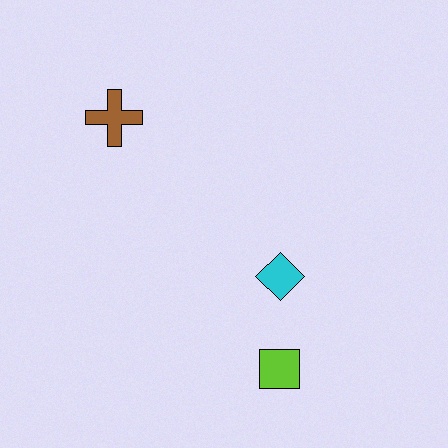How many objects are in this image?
There are 3 objects.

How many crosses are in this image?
There is 1 cross.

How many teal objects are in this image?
There are no teal objects.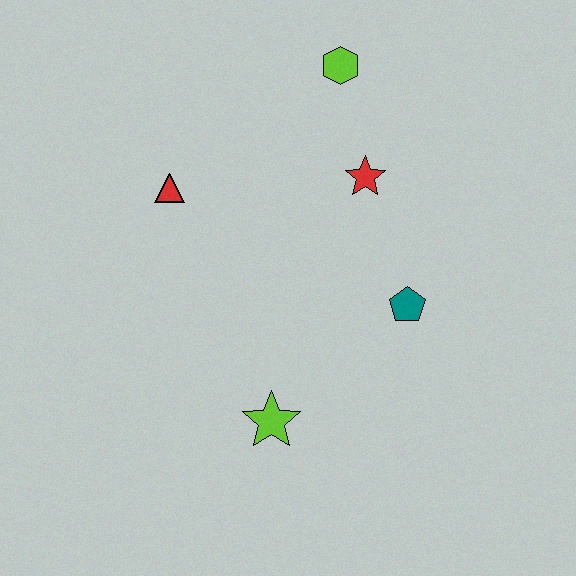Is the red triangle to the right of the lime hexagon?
No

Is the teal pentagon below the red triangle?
Yes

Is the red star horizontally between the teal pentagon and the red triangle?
Yes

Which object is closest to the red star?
The lime hexagon is closest to the red star.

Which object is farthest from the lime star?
The lime hexagon is farthest from the lime star.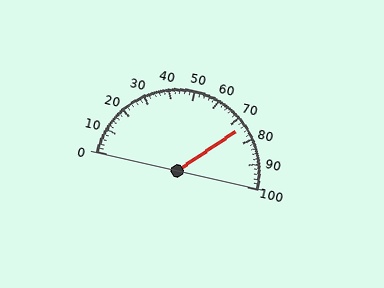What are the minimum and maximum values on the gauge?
The gauge ranges from 0 to 100.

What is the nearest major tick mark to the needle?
The nearest major tick mark is 70.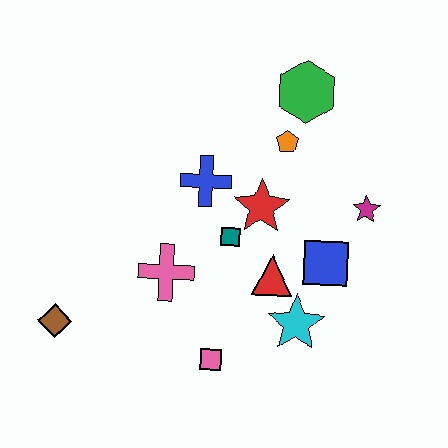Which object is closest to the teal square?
The red star is closest to the teal square.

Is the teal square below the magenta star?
Yes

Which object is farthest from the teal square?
The brown diamond is farthest from the teal square.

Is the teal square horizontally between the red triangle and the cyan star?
No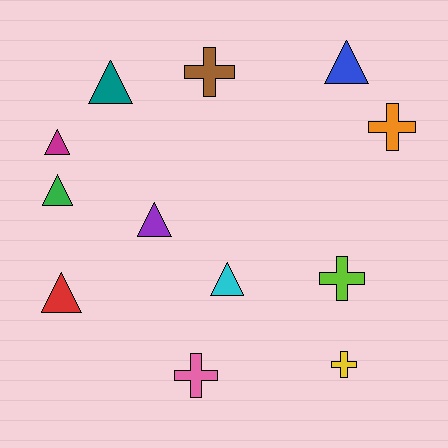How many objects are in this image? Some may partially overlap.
There are 12 objects.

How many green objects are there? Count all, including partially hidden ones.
There is 1 green object.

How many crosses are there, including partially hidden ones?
There are 5 crosses.